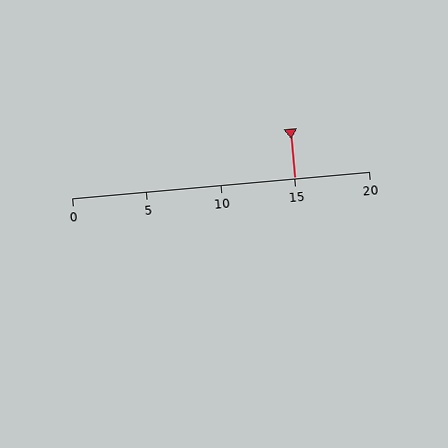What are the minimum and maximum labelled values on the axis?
The axis runs from 0 to 20.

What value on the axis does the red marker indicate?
The marker indicates approximately 15.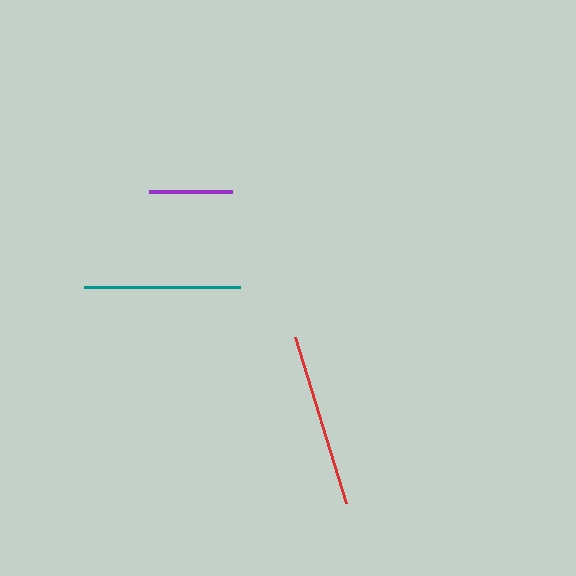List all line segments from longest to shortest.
From longest to shortest: red, teal, purple.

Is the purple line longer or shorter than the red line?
The red line is longer than the purple line.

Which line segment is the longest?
The red line is the longest at approximately 174 pixels.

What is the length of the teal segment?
The teal segment is approximately 156 pixels long.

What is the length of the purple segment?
The purple segment is approximately 83 pixels long.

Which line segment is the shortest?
The purple line is the shortest at approximately 83 pixels.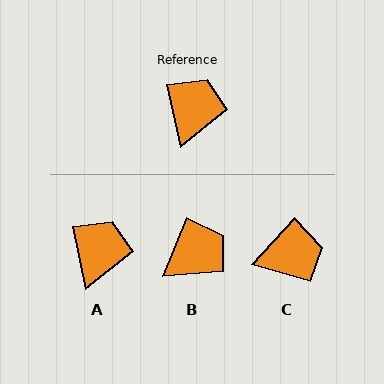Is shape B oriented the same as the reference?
No, it is off by about 33 degrees.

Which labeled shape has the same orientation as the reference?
A.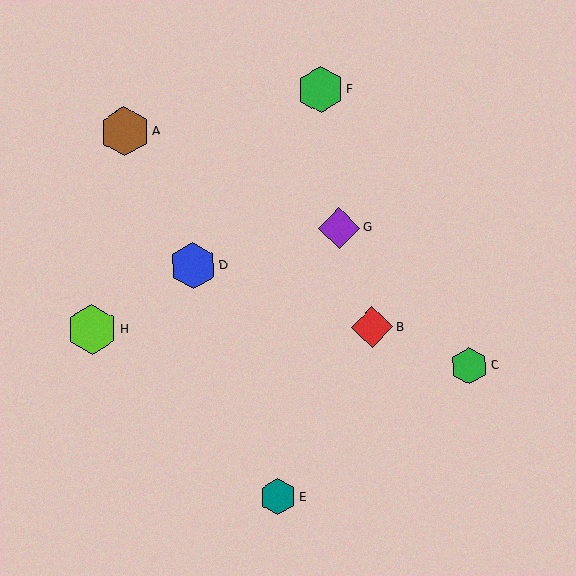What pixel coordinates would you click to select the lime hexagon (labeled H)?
Click at (92, 329) to select the lime hexagon H.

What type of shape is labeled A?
Shape A is a brown hexagon.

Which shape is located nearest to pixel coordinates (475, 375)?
The green hexagon (labeled C) at (469, 366) is nearest to that location.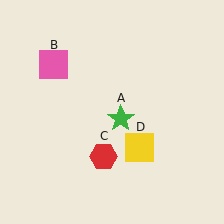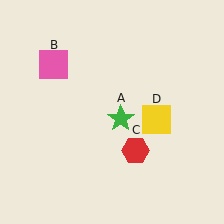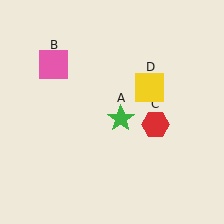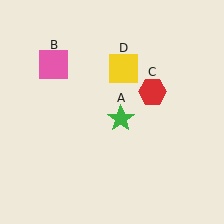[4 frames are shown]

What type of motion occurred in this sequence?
The red hexagon (object C), yellow square (object D) rotated counterclockwise around the center of the scene.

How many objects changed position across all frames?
2 objects changed position: red hexagon (object C), yellow square (object D).